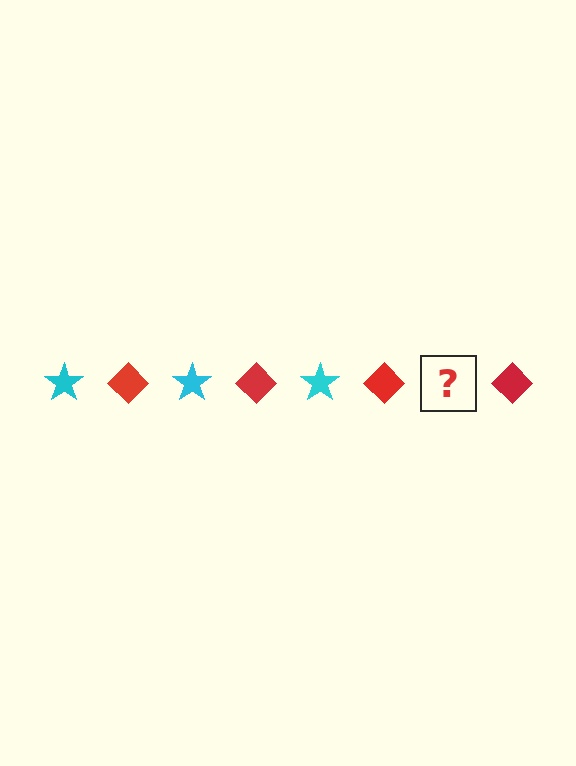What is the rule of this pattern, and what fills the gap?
The rule is that the pattern alternates between cyan star and red diamond. The gap should be filled with a cyan star.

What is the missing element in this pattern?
The missing element is a cyan star.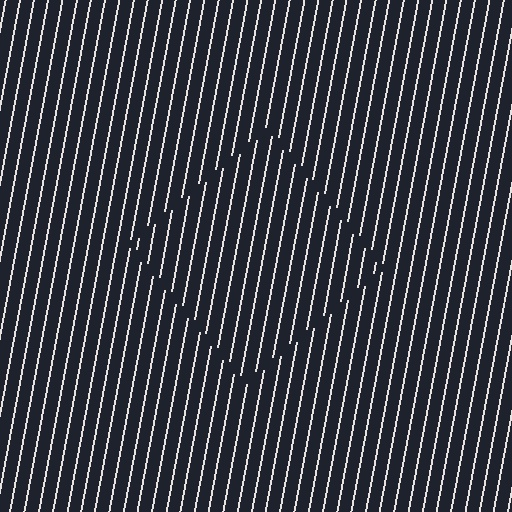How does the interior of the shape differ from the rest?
The interior of the shape contains the same grating, shifted by half a period — the contour is defined by the phase discontinuity where line-ends from the inner and outer gratings abut.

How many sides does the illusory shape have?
4 sides — the line-ends trace a square.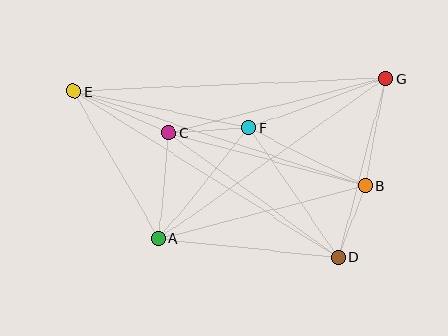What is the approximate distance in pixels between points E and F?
The distance between E and F is approximately 179 pixels.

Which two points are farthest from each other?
Points E and G are farthest from each other.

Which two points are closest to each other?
Points B and D are closest to each other.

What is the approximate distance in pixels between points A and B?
The distance between A and B is approximately 213 pixels.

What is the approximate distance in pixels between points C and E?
The distance between C and E is approximately 104 pixels.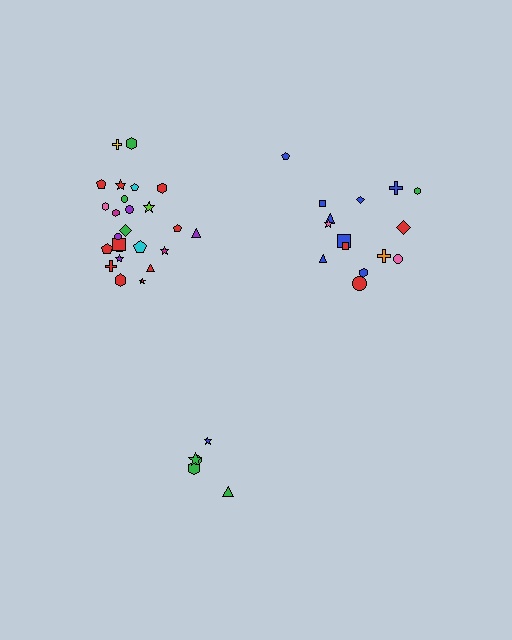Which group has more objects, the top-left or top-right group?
The top-left group.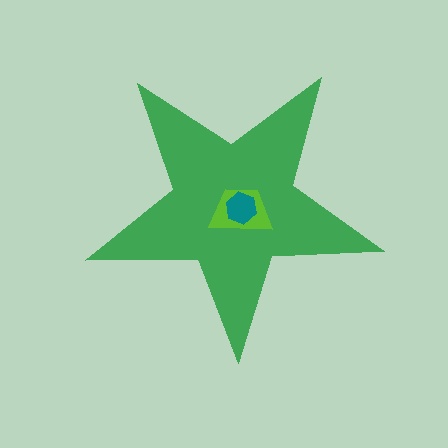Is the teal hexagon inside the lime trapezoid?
Yes.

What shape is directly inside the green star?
The lime trapezoid.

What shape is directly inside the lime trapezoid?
The teal hexagon.